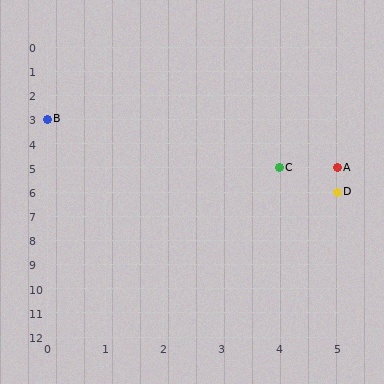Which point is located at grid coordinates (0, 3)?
Point B is at (0, 3).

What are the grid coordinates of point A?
Point A is at grid coordinates (5, 5).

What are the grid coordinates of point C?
Point C is at grid coordinates (4, 5).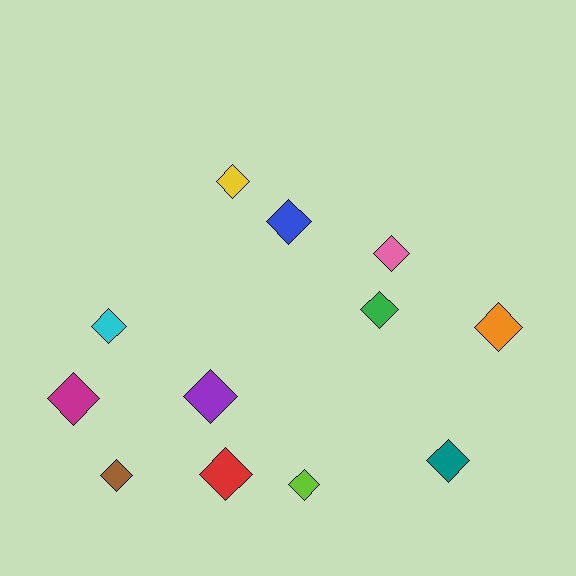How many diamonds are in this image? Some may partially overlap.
There are 12 diamonds.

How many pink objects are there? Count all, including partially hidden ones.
There is 1 pink object.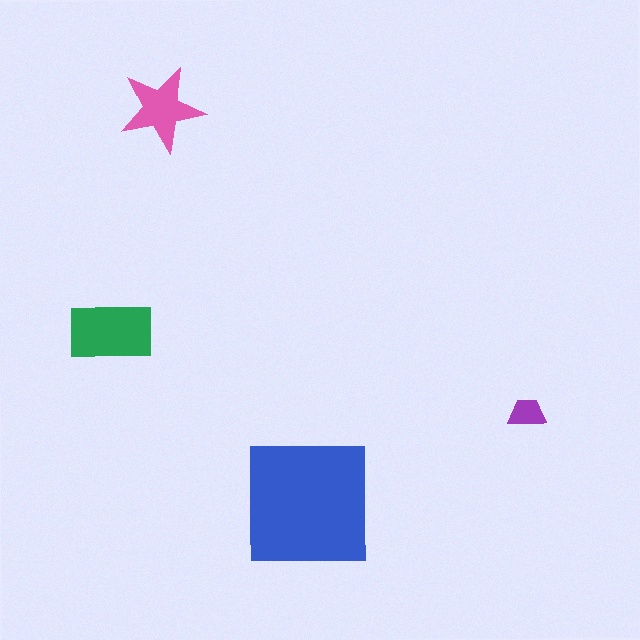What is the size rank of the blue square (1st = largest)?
1st.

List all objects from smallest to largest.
The purple trapezoid, the pink star, the green rectangle, the blue square.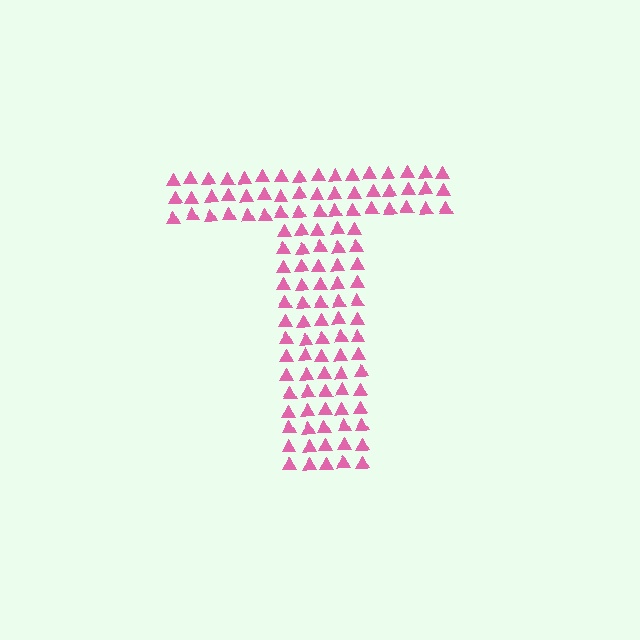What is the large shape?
The large shape is the letter T.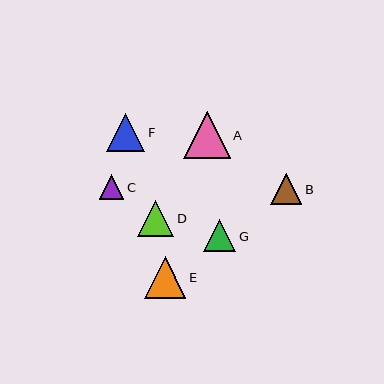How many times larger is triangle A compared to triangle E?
Triangle A is approximately 1.1 times the size of triangle E.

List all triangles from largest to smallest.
From largest to smallest: A, E, F, D, G, B, C.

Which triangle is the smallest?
Triangle C is the smallest with a size of approximately 24 pixels.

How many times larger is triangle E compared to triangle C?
Triangle E is approximately 1.7 times the size of triangle C.